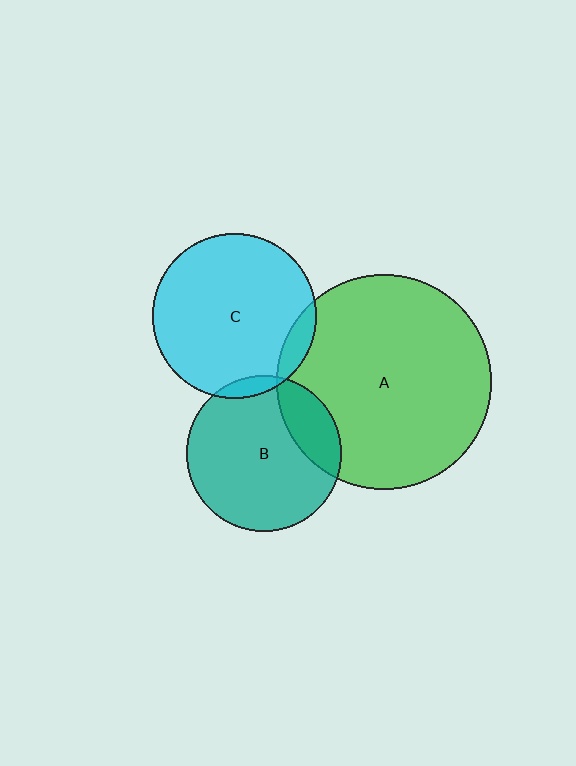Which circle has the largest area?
Circle A (green).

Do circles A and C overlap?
Yes.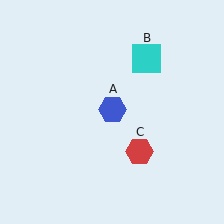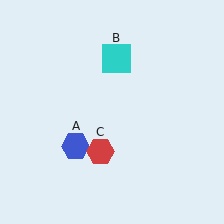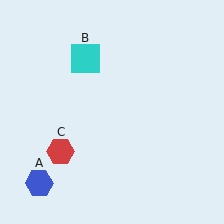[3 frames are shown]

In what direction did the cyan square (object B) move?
The cyan square (object B) moved left.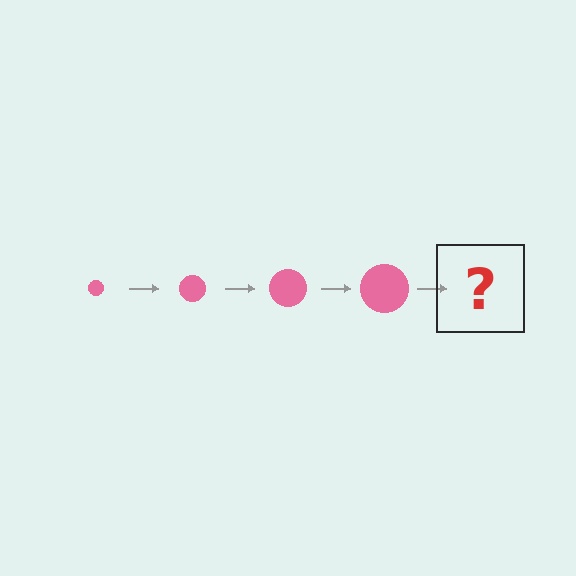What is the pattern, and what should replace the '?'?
The pattern is that the circle gets progressively larger each step. The '?' should be a pink circle, larger than the previous one.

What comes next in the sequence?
The next element should be a pink circle, larger than the previous one.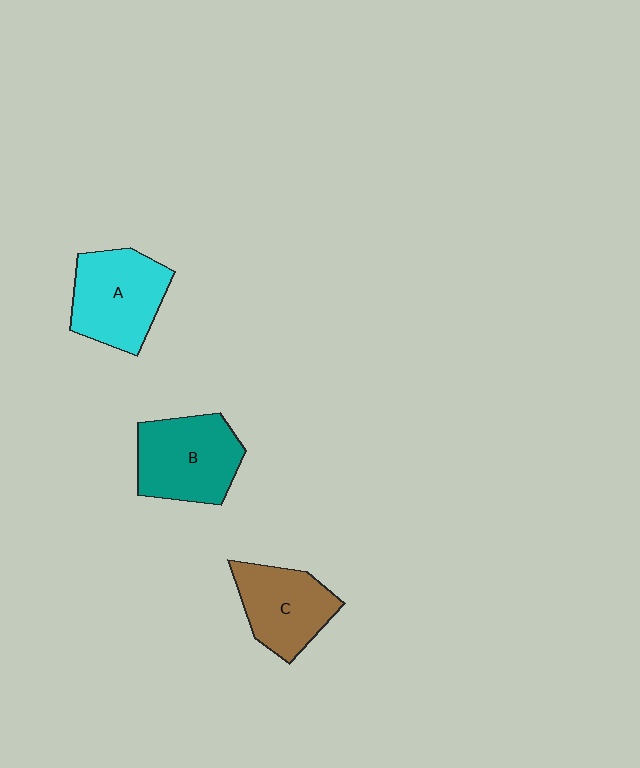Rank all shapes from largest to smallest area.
From largest to smallest: B (teal), A (cyan), C (brown).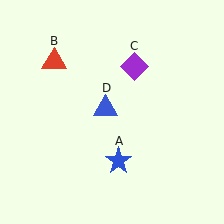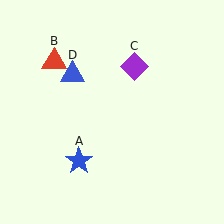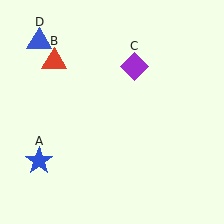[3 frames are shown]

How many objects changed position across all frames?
2 objects changed position: blue star (object A), blue triangle (object D).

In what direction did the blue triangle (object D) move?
The blue triangle (object D) moved up and to the left.